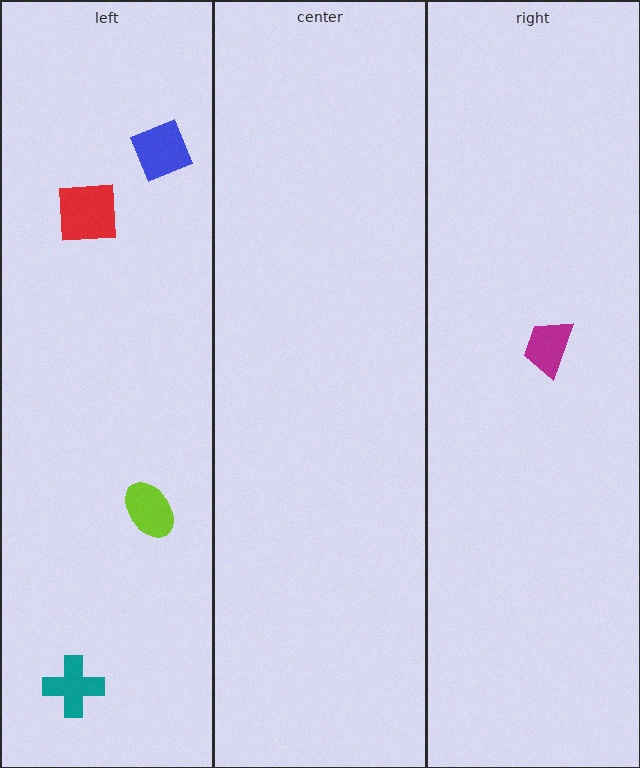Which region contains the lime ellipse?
The left region.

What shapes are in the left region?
The lime ellipse, the teal cross, the blue diamond, the red square.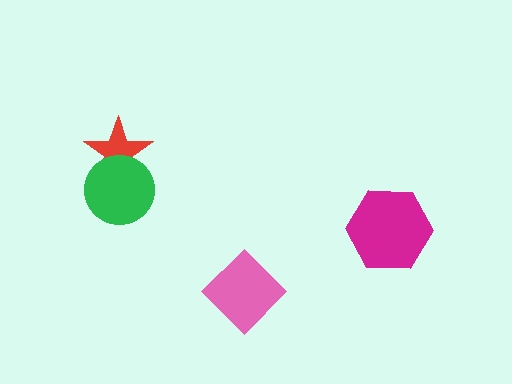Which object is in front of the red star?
The green circle is in front of the red star.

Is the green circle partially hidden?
No, no other shape covers it.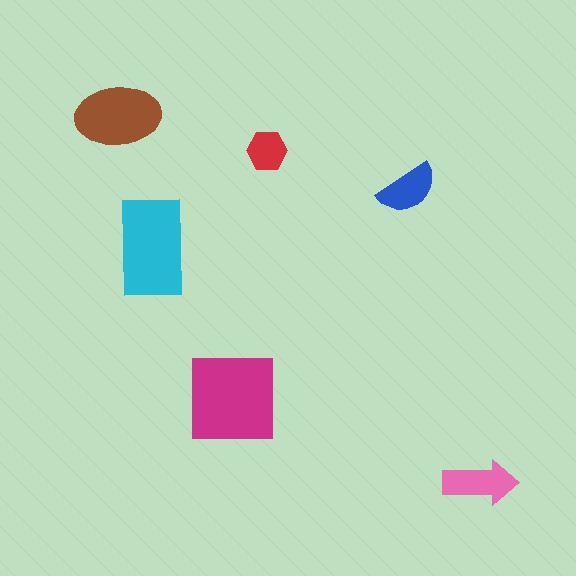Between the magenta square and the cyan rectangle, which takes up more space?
The magenta square.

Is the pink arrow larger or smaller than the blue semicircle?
Larger.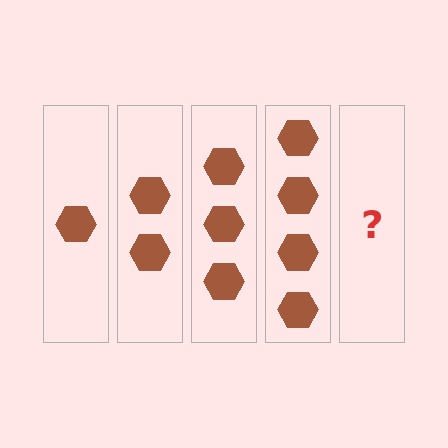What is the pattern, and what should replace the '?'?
The pattern is that each step adds one more hexagon. The '?' should be 5 hexagons.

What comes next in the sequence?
The next element should be 5 hexagons.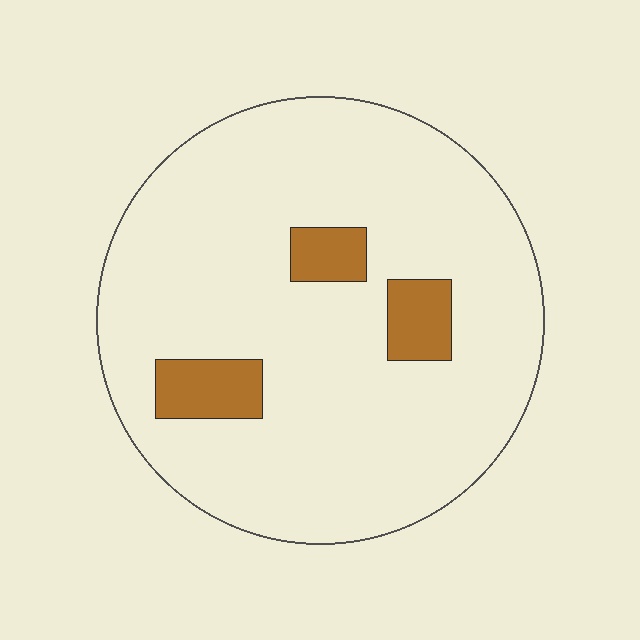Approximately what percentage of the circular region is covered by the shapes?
Approximately 10%.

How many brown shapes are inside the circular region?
3.